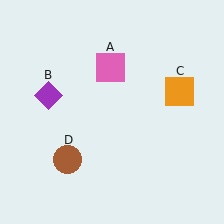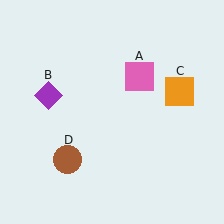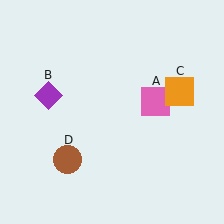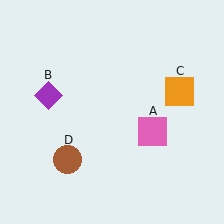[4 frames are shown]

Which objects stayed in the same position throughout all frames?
Purple diamond (object B) and orange square (object C) and brown circle (object D) remained stationary.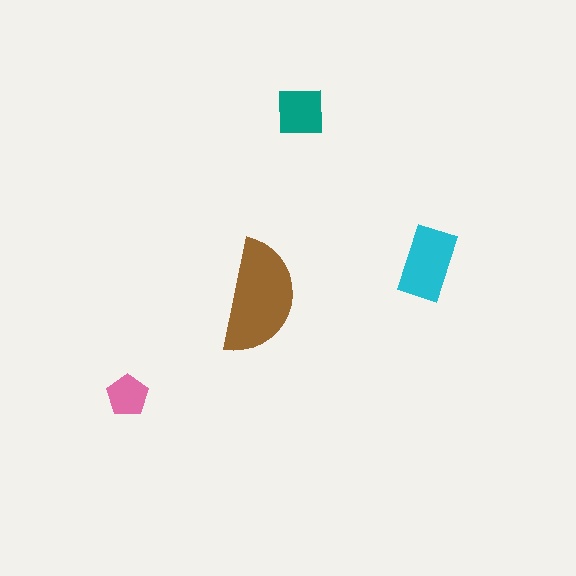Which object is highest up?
The teal square is topmost.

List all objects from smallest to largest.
The pink pentagon, the teal square, the cyan rectangle, the brown semicircle.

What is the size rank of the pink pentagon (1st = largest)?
4th.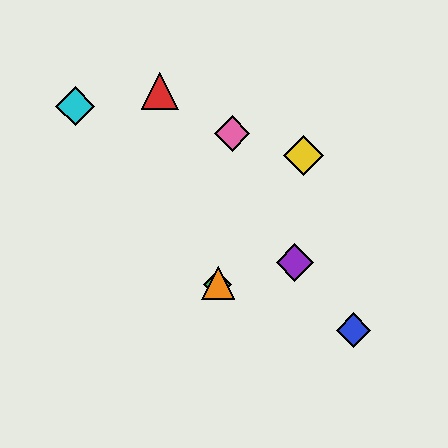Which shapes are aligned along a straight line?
The green diamond, the yellow diamond, the orange triangle are aligned along a straight line.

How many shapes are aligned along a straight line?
3 shapes (the green diamond, the yellow diamond, the orange triangle) are aligned along a straight line.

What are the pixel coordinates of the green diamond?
The green diamond is at (218, 284).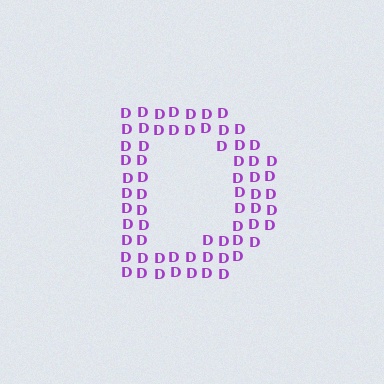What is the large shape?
The large shape is the letter D.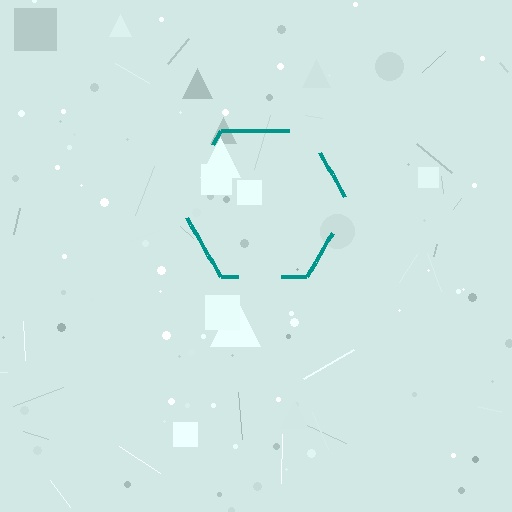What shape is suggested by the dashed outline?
The dashed outline suggests a hexagon.